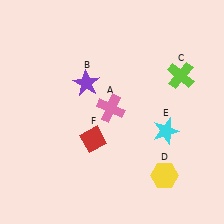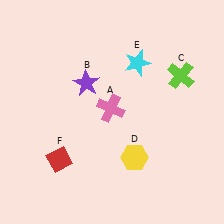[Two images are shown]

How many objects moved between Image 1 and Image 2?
3 objects moved between the two images.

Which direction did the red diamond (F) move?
The red diamond (F) moved left.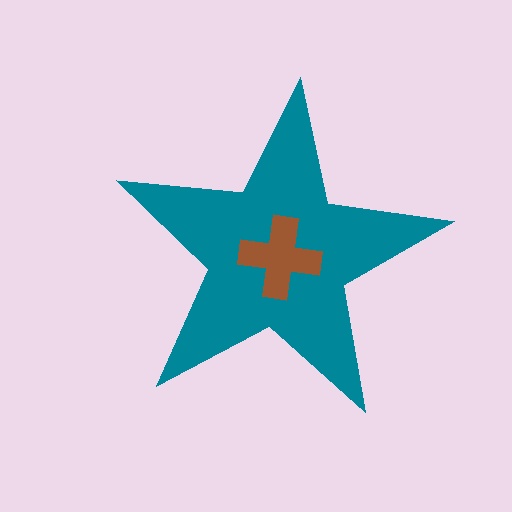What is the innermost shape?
The brown cross.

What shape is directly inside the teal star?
The brown cross.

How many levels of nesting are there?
2.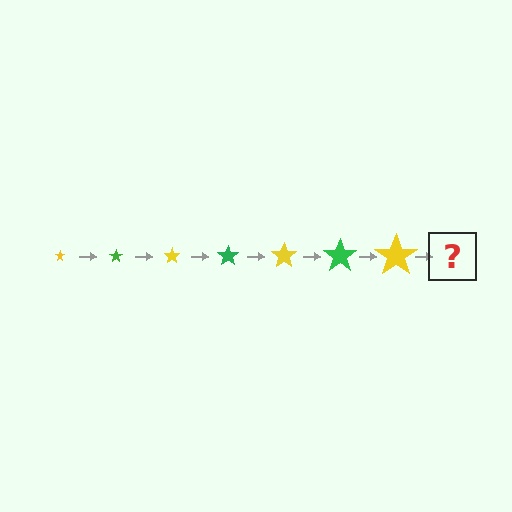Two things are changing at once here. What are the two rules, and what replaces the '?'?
The two rules are that the star grows larger each step and the color cycles through yellow and green. The '?' should be a green star, larger than the previous one.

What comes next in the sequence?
The next element should be a green star, larger than the previous one.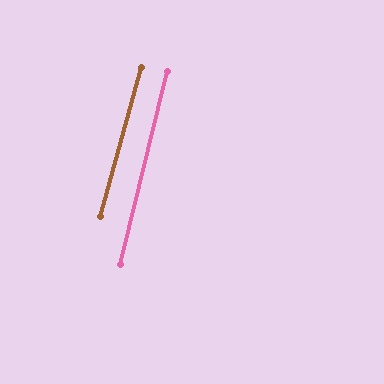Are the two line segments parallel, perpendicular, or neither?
Parallel — their directions differ by only 1.7°.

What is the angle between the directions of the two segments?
Approximately 2 degrees.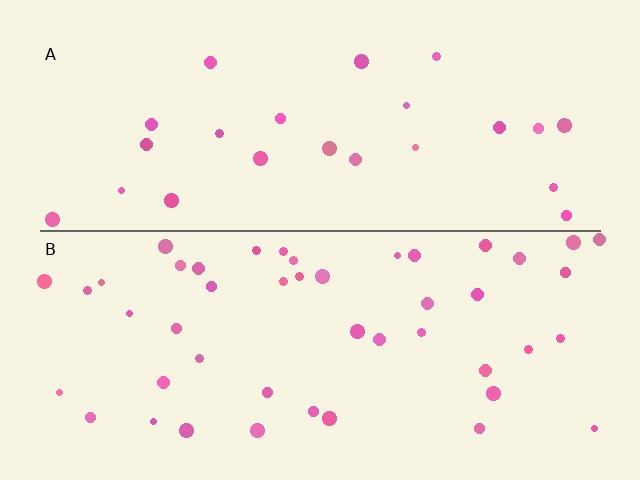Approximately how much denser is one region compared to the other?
Approximately 1.9× — region B over region A.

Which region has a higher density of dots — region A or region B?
B (the bottom).